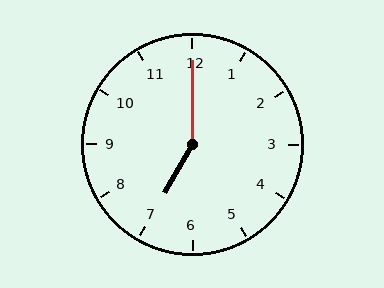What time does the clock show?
7:00.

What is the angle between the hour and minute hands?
Approximately 150 degrees.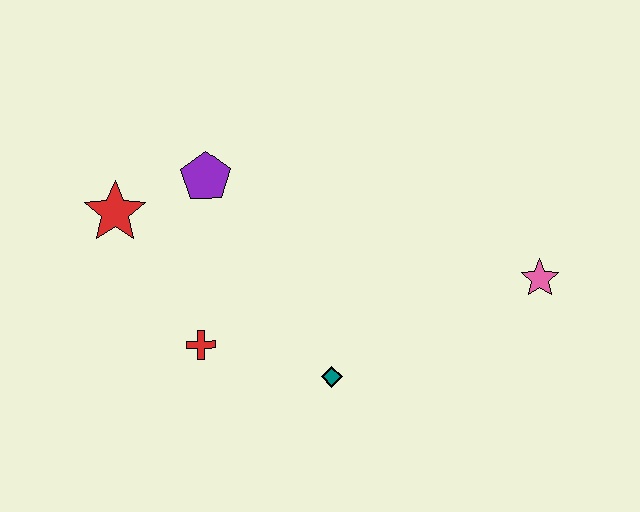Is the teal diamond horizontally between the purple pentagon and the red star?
No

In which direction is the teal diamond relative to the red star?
The teal diamond is to the right of the red star.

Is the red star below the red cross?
No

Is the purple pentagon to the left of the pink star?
Yes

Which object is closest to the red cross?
The teal diamond is closest to the red cross.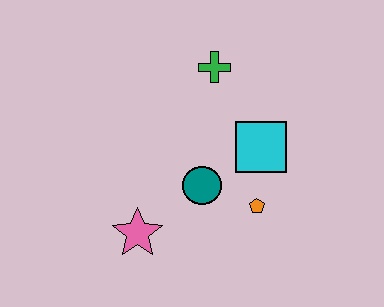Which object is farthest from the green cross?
The pink star is farthest from the green cross.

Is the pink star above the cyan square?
No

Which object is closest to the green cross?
The cyan square is closest to the green cross.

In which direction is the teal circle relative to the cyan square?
The teal circle is to the left of the cyan square.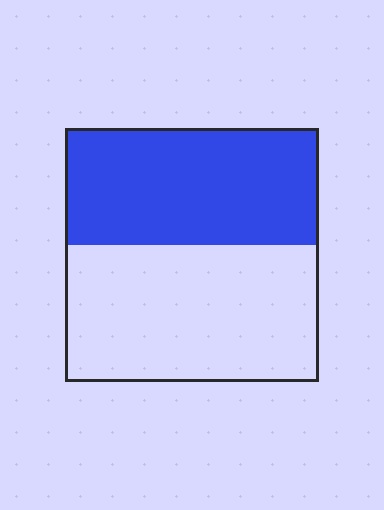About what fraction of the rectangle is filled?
About one half (1/2).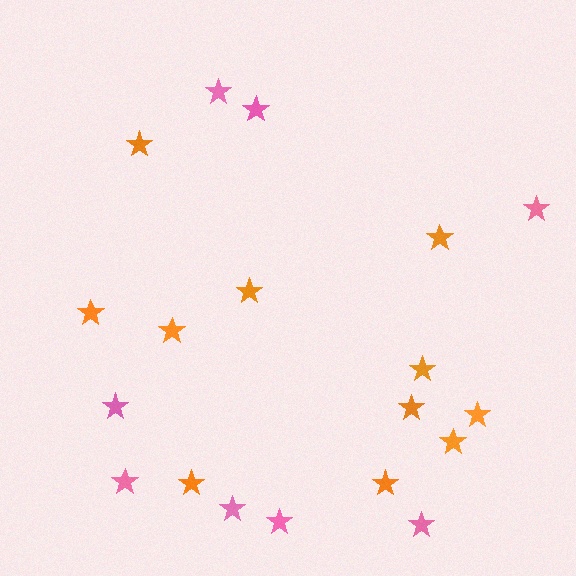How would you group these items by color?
There are 2 groups: one group of orange stars (11) and one group of pink stars (8).